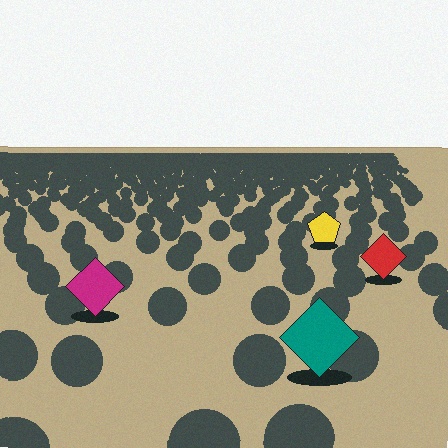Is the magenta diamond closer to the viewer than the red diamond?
Yes. The magenta diamond is closer — you can tell from the texture gradient: the ground texture is coarser near it.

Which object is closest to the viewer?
The teal diamond is closest. The texture marks near it are larger and more spread out.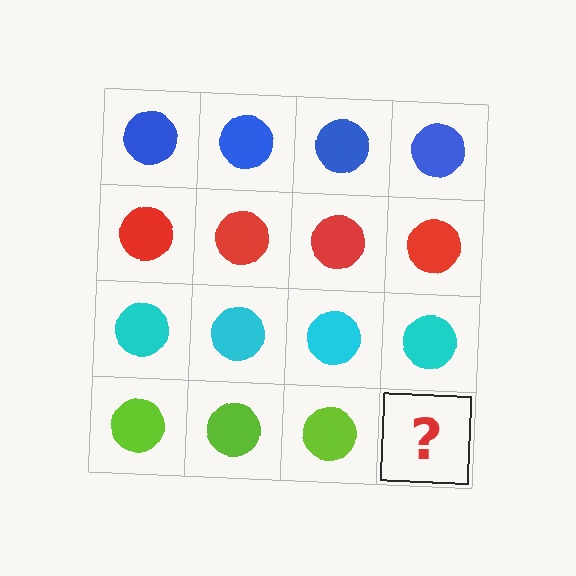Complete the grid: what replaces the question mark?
The question mark should be replaced with a lime circle.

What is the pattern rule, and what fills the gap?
The rule is that each row has a consistent color. The gap should be filled with a lime circle.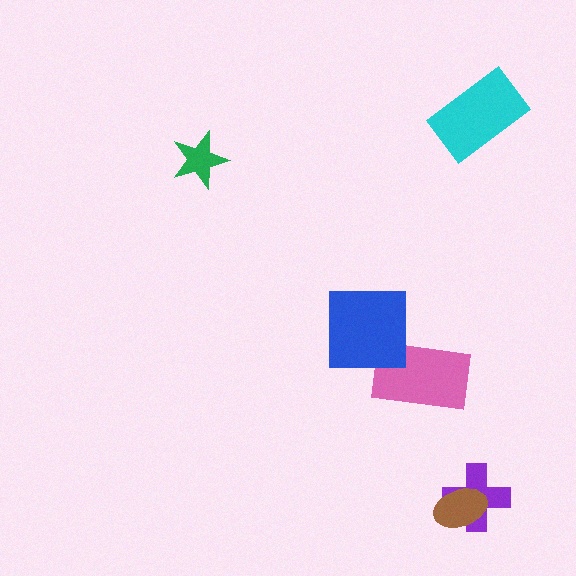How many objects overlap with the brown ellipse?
1 object overlaps with the brown ellipse.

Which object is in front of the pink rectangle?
The blue square is in front of the pink rectangle.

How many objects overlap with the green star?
0 objects overlap with the green star.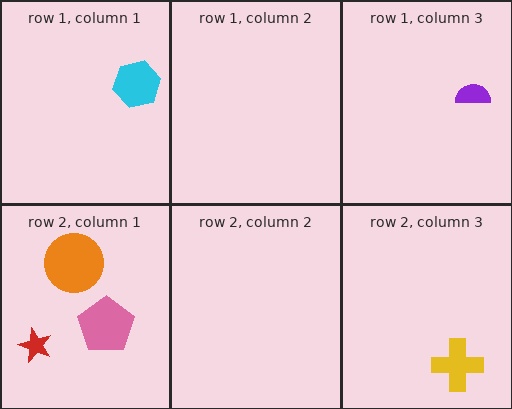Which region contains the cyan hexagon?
The row 1, column 1 region.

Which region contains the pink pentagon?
The row 2, column 1 region.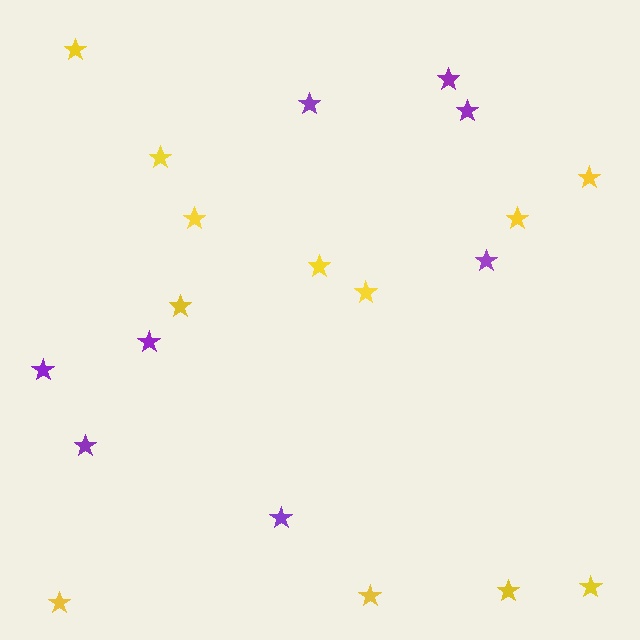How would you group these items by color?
There are 2 groups: one group of yellow stars (12) and one group of purple stars (8).